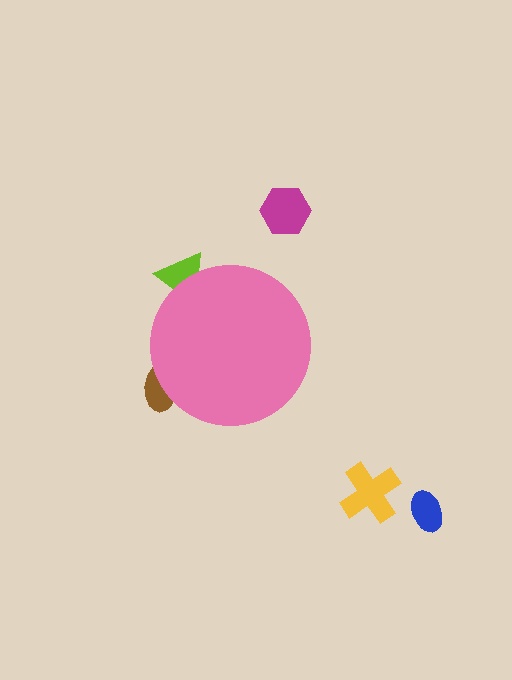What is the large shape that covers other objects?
A pink circle.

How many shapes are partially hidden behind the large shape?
2 shapes are partially hidden.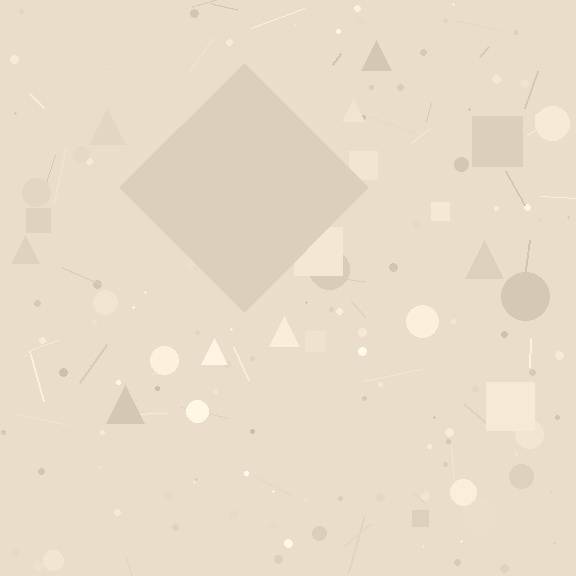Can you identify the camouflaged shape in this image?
The camouflaged shape is a diamond.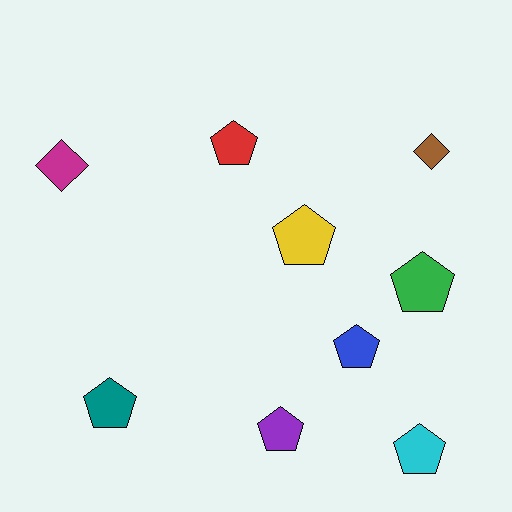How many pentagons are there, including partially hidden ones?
There are 7 pentagons.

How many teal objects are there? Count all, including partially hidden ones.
There is 1 teal object.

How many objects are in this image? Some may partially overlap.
There are 9 objects.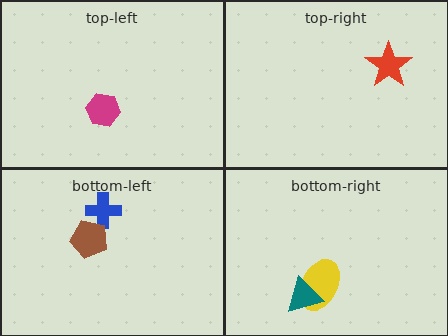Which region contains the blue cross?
The bottom-left region.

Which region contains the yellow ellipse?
The bottom-right region.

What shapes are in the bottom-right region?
The yellow ellipse, the teal triangle.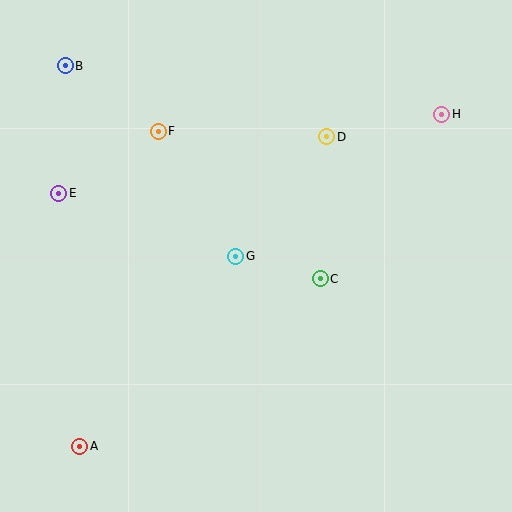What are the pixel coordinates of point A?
Point A is at (80, 446).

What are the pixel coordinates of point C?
Point C is at (320, 279).